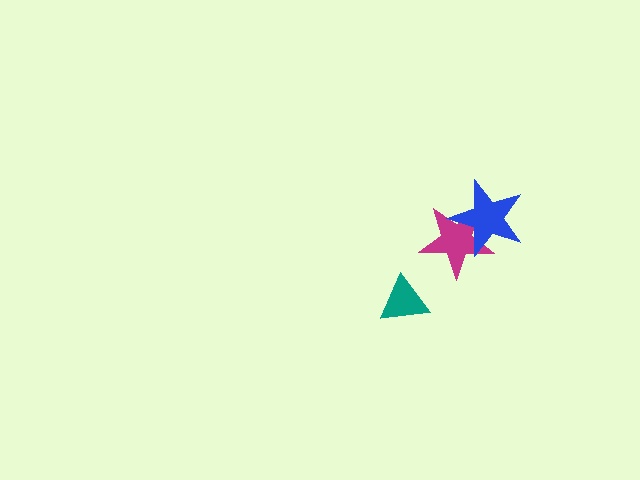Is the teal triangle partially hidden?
No, no other shape covers it.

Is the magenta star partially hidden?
Yes, it is partially covered by another shape.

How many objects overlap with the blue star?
1 object overlaps with the blue star.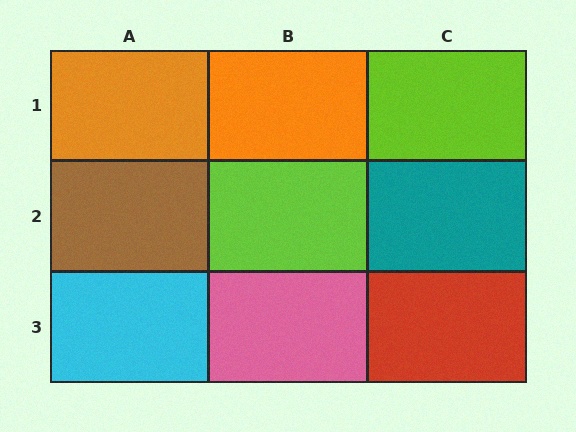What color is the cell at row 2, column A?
Brown.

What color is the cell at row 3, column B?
Pink.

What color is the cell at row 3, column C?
Red.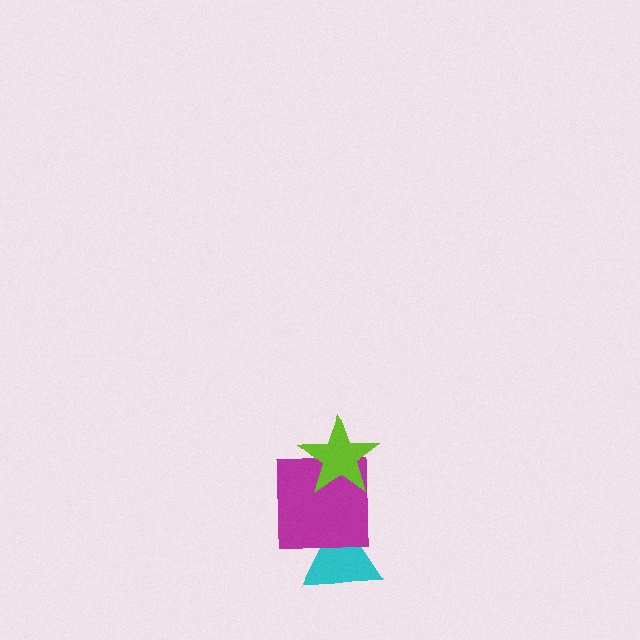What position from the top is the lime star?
The lime star is 1st from the top.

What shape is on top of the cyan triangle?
The magenta square is on top of the cyan triangle.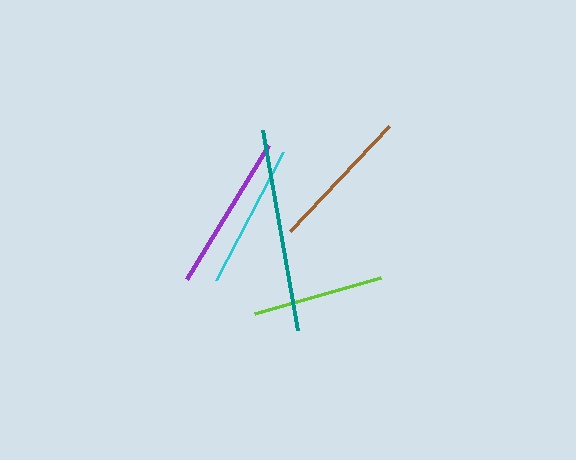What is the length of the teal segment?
The teal segment is approximately 204 pixels long.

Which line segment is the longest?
The teal line is the longest at approximately 204 pixels.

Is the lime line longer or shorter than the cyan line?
The cyan line is longer than the lime line.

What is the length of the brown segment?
The brown segment is approximately 143 pixels long.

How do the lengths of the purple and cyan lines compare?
The purple and cyan lines are approximately the same length.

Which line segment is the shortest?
The lime line is the shortest at approximately 131 pixels.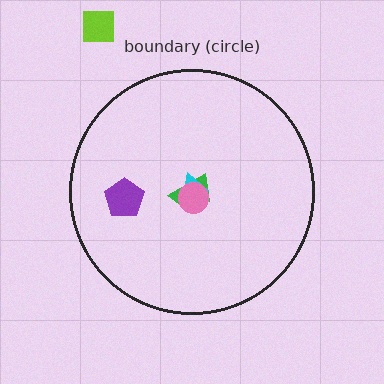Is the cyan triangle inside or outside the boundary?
Inside.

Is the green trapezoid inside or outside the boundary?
Inside.